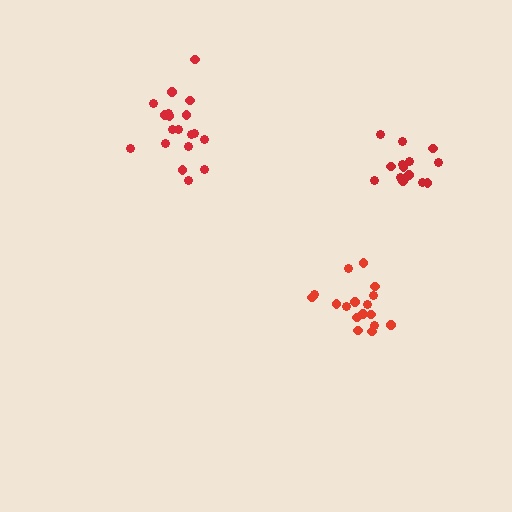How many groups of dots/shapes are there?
There are 3 groups.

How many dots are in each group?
Group 1: 17 dots, Group 2: 19 dots, Group 3: 15 dots (51 total).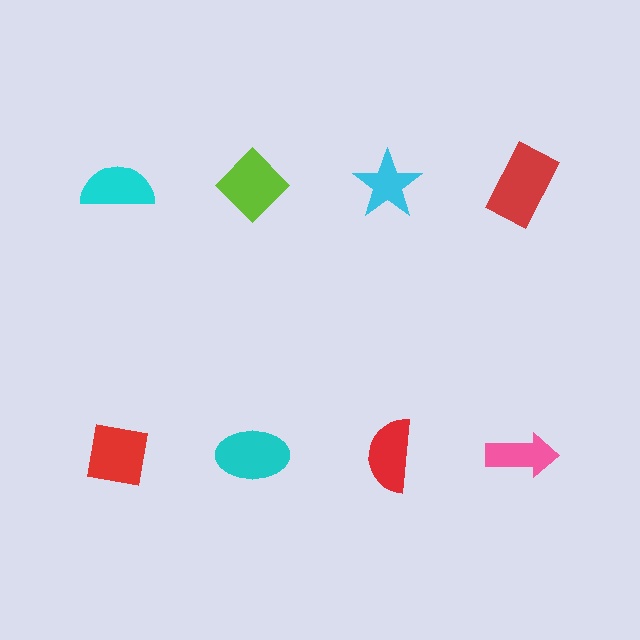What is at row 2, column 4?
A pink arrow.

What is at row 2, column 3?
A red semicircle.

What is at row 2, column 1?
A red square.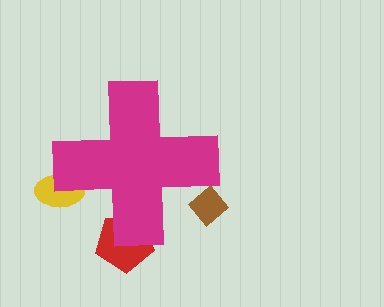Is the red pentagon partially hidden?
Yes, the red pentagon is partially hidden behind the magenta cross.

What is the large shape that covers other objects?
A magenta cross.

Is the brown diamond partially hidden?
Yes, the brown diamond is partially hidden behind the magenta cross.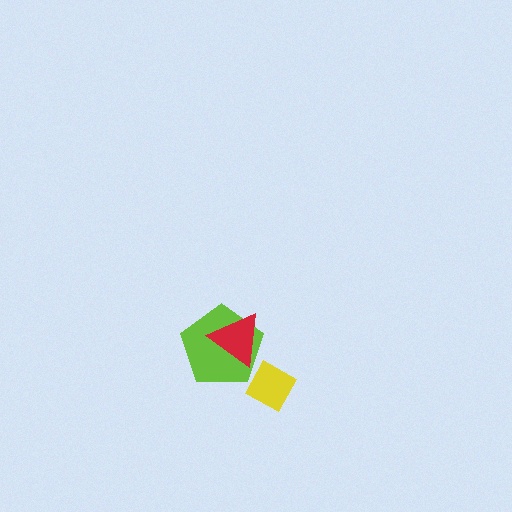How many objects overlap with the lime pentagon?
1 object overlaps with the lime pentagon.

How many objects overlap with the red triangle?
1 object overlaps with the red triangle.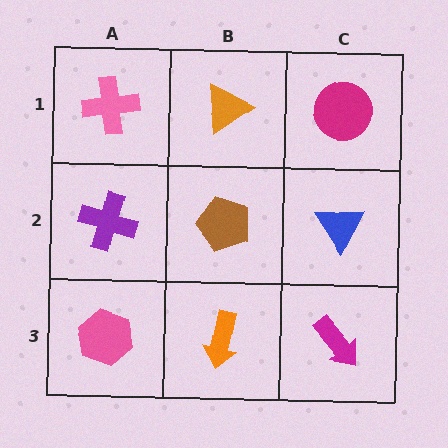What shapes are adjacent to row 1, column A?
A purple cross (row 2, column A), an orange triangle (row 1, column B).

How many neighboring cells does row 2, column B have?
4.